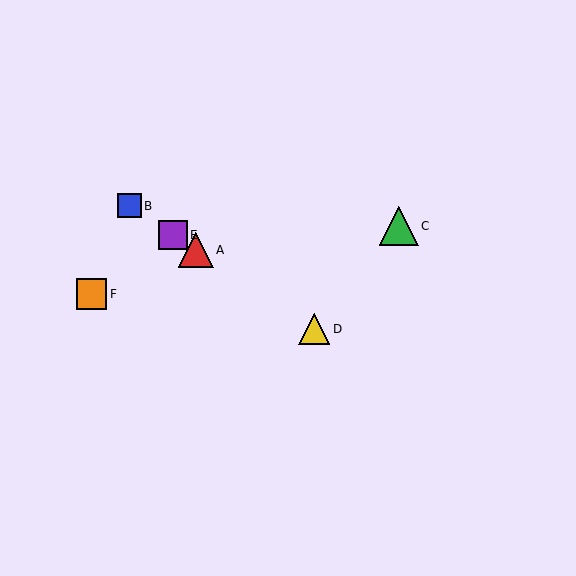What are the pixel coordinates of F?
Object F is at (91, 294).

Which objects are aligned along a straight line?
Objects A, B, D, E are aligned along a straight line.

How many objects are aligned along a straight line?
4 objects (A, B, D, E) are aligned along a straight line.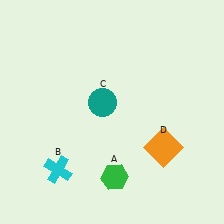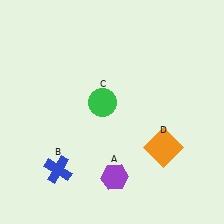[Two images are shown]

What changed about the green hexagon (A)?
In Image 1, A is green. In Image 2, it changed to purple.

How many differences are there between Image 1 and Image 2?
There are 3 differences between the two images.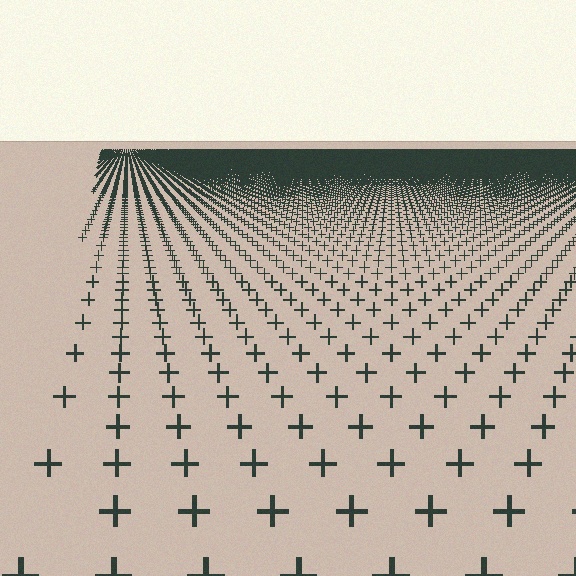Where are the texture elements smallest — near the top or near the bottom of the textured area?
Near the top.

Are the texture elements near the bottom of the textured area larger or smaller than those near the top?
Larger. Near the bottom, elements are closer to the viewer and appear at a bigger on-screen size.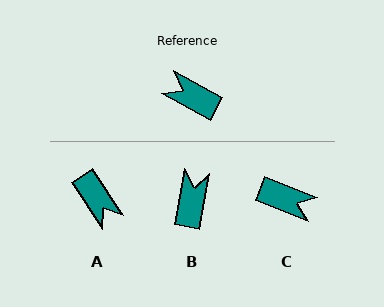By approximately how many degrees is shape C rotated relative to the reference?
Approximately 173 degrees clockwise.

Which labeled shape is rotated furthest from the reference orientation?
C, about 173 degrees away.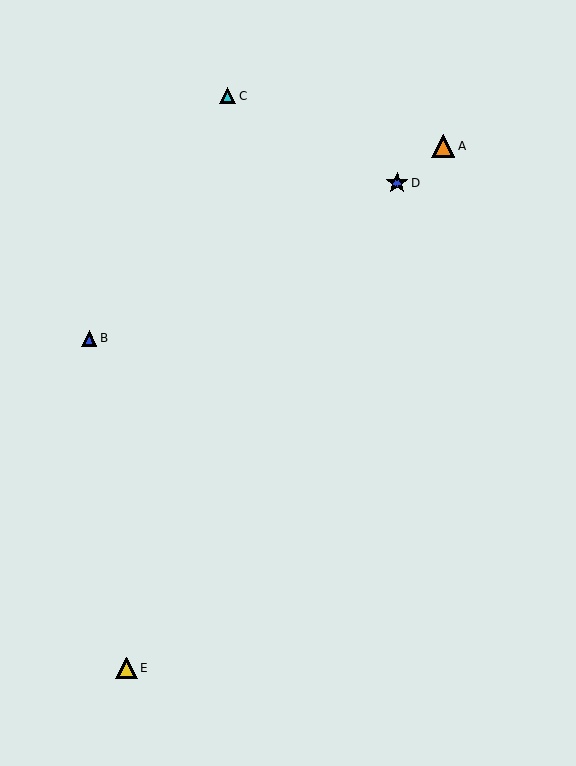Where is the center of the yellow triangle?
The center of the yellow triangle is at (126, 668).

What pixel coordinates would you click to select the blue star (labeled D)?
Click at (397, 183) to select the blue star D.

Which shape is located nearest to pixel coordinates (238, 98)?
The cyan triangle (labeled C) at (228, 96) is nearest to that location.